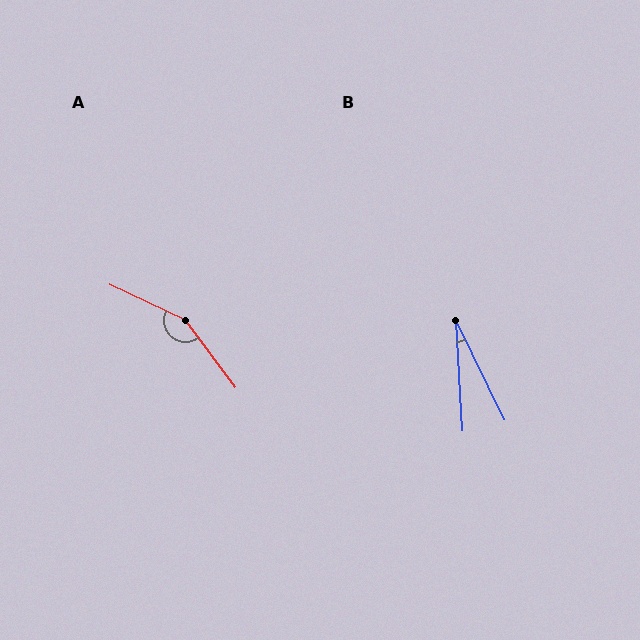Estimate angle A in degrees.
Approximately 152 degrees.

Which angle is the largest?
A, at approximately 152 degrees.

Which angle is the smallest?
B, at approximately 23 degrees.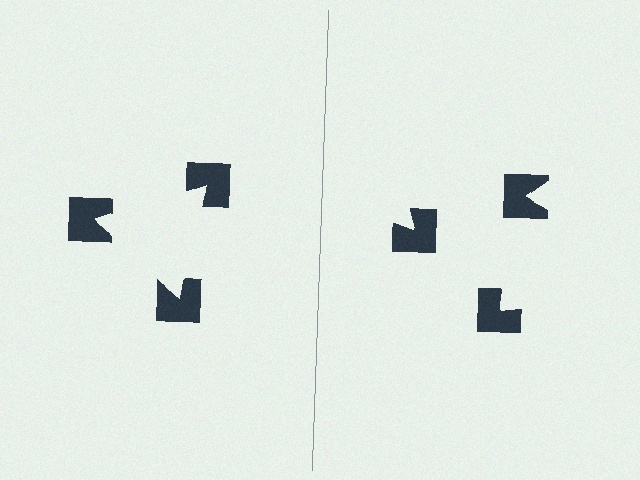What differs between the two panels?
The notched squares are positioned identically on both sides; only the wedge orientations differ. On the left they align to a triangle; on the right they are misaligned.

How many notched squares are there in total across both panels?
6 — 3 on each side.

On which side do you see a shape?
An illusory triangle appears on the left side. On the right side the wedge cuts are rotated, so no coherent shape forms.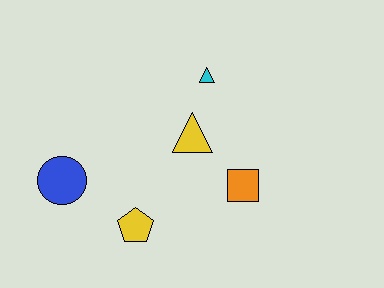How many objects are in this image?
There are 5 objects.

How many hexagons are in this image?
There are no hexagons.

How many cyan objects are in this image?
There is 1 cyan object.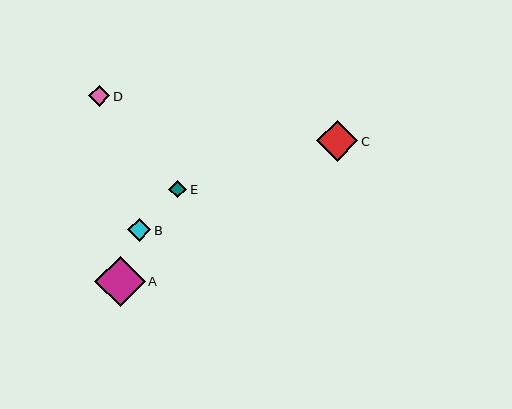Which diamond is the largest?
Diamond A is the largest with a size of approximately 50 pixels.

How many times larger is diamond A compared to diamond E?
Diamond A is approximately 2.8 times the size of diamond E.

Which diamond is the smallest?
Diamond E is the smallest with a size of approximately 18 pixels.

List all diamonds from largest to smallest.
From largest to smallest: A, C, B, D, E.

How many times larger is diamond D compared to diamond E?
Diamond D is approximately 1.2 times the size of diamond E.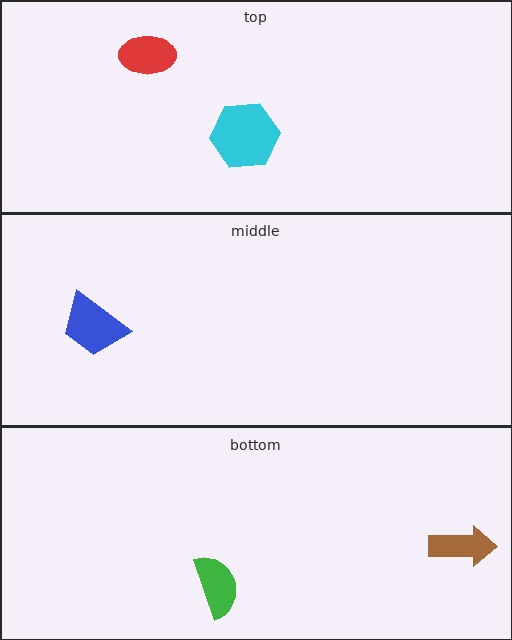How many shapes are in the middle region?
1.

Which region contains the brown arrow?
The bottom region.